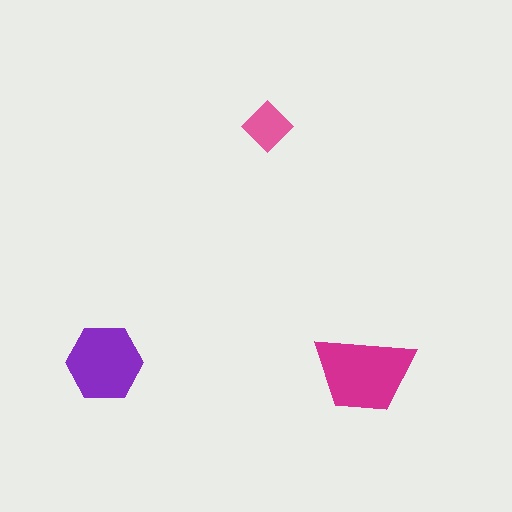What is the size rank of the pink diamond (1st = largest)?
3rd.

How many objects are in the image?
There are 3 objects in the image.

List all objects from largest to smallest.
The magenta trapezoid, the purple hexagon, the pink diamond.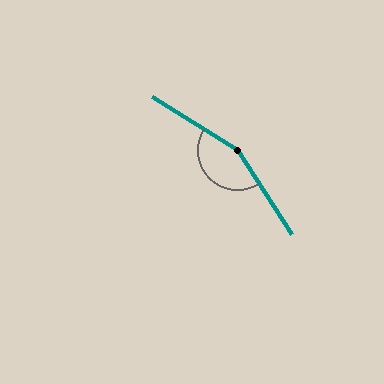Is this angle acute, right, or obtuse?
It is obtuse.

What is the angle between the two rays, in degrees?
Approximately 154 degrees.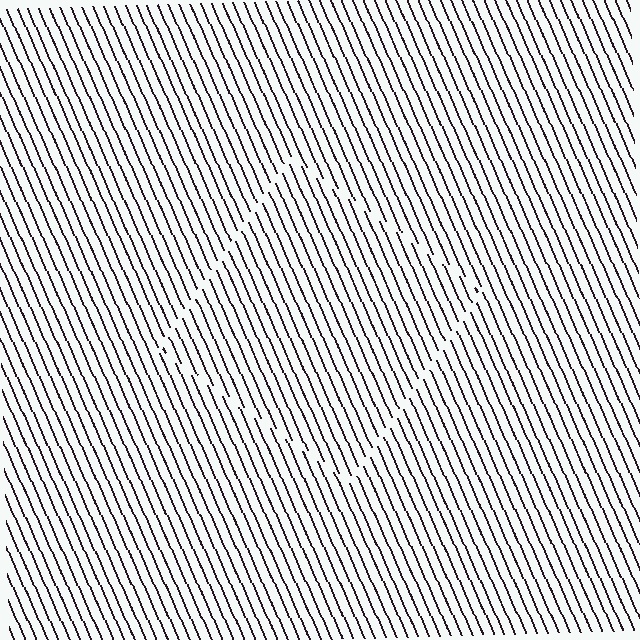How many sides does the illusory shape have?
4 sides — the line-ends trace a square.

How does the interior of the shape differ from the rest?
The interior of the shape contains the same grating, shifted by half a period — the contour is defined by the phase discontinuity where line-ends from the inner and outer gratings abut.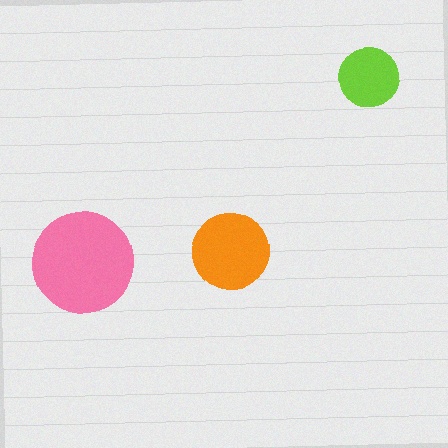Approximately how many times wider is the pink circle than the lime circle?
About 1.5 times wider.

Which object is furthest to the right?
The lime circle is rightmost.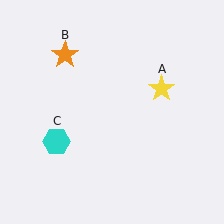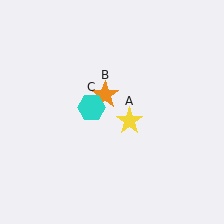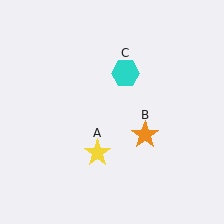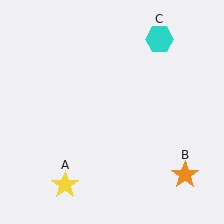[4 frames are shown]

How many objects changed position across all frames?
3 objects changed position: yellow star (object A), orange star (object B), cyan hexagon (object C).